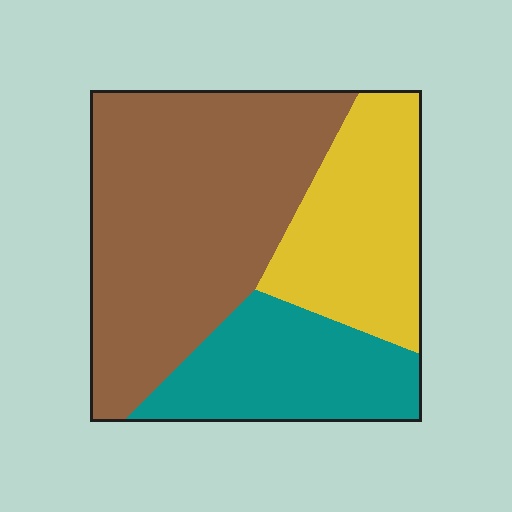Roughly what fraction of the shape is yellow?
Yellow covers roughly 25% of the shape.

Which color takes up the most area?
Brown, at roughly 50%.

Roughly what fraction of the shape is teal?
Teal takes up about one quarter (1/4) of the shape.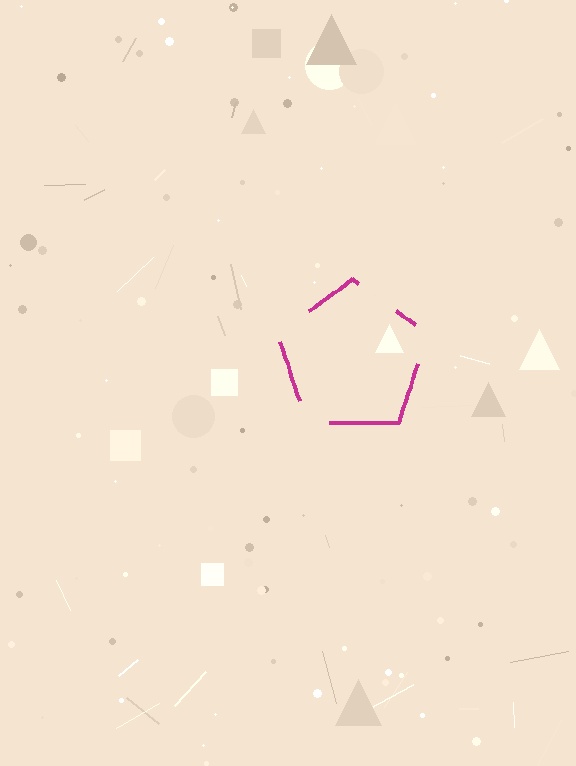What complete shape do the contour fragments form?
The contour fragments form a pentagon.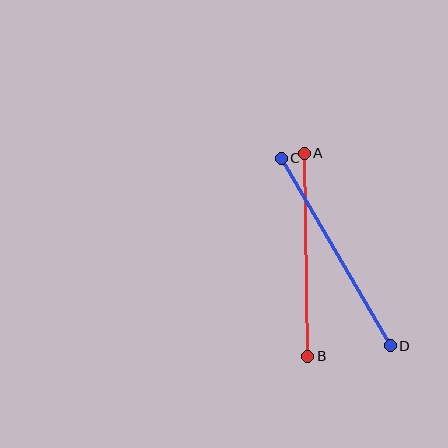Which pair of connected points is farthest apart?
Points C and D are farthest apart.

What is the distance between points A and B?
The distance is approximately 203 pixels.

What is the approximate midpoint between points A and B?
The midpoint is at approximately (306, 255) pixels.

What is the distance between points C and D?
The distance is approximately 217 pixels.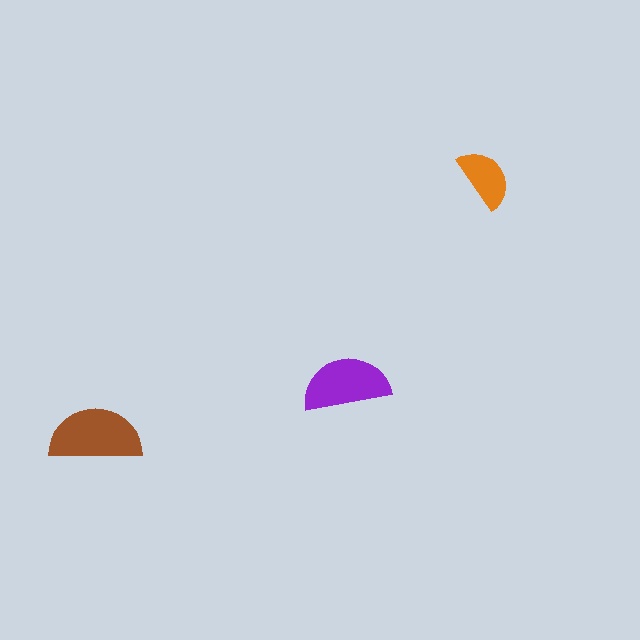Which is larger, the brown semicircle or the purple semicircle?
The brown one.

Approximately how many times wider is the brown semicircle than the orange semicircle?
About 1.5 times wider.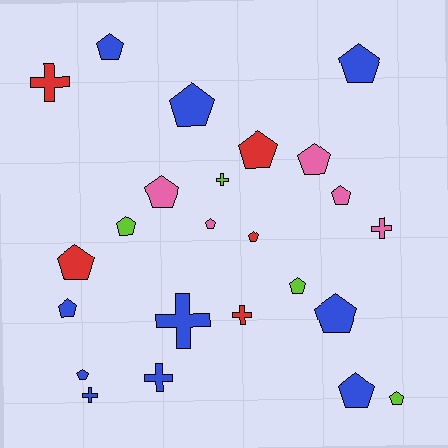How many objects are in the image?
There are 24 objects.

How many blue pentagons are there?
There are 7 blue pentagons.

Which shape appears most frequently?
Pentagon, with 17 objects.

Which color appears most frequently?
Blue, with 10 objects.